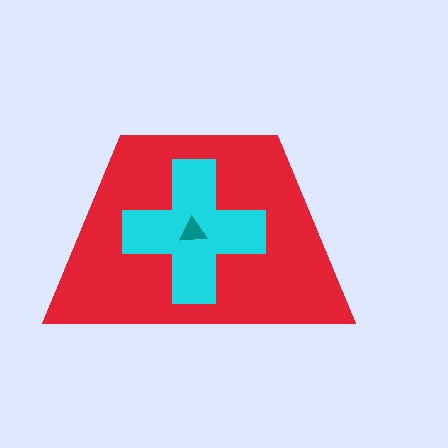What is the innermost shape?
The teal triangle.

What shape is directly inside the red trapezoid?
The cyan cross.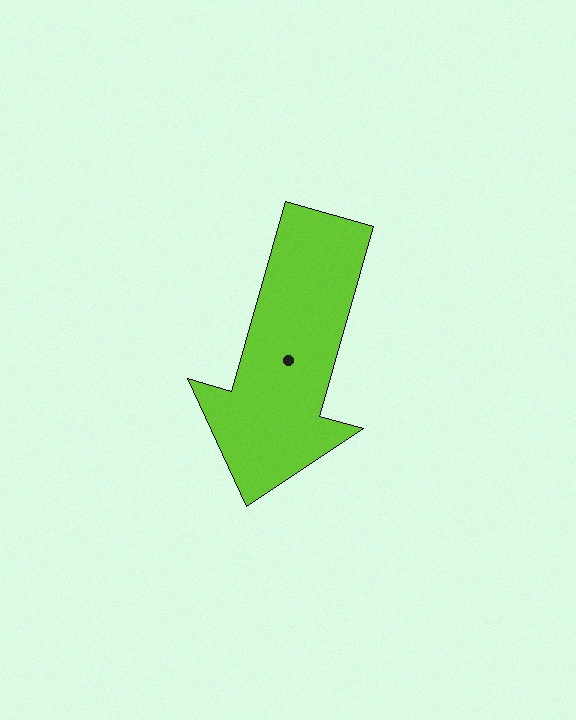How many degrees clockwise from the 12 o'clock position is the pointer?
Approximately 196 degrees.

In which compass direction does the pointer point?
South.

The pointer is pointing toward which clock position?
Roughly 7 o'clock.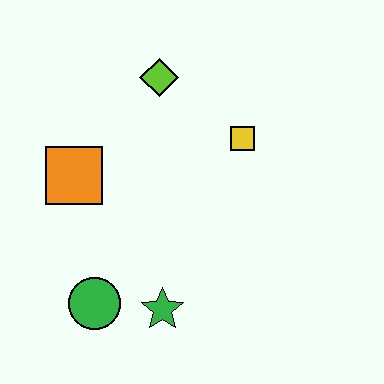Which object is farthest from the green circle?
The lime diamond is farthest from the green circle.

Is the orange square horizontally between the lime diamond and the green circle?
No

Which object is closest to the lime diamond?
The yellow square is closest to the lime diamond.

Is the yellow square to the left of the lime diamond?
No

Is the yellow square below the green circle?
No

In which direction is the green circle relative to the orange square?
The green circle is below the orange square.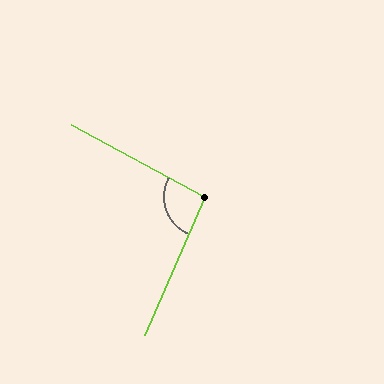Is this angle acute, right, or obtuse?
It is approximately a right angle.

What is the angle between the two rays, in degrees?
Approximately 95 degrees.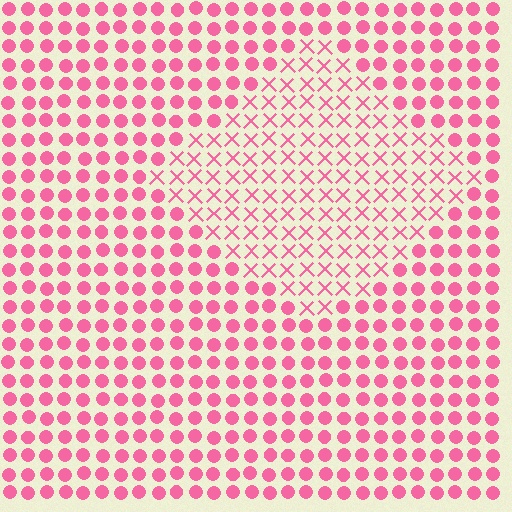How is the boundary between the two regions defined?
The boundary is defined by a change in element shape: X marks inside vs. circles outside. All elements share the same color and spacing.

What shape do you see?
I see a diamond.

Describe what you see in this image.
The image is filled with small pink elements arranged in a uniform grid. A diamond-shaped region contains X marks, while the surrounding area contains circles. The boundary is defined purely by the change in element shape.